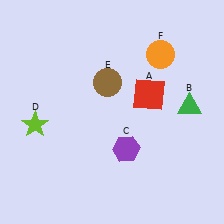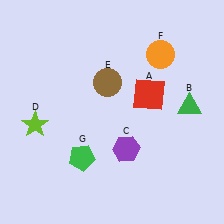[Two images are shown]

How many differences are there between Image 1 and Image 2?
There is 1 difference between the two images.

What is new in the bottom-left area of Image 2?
A green pentagon (G) was added in the bottom-left area of Image 2.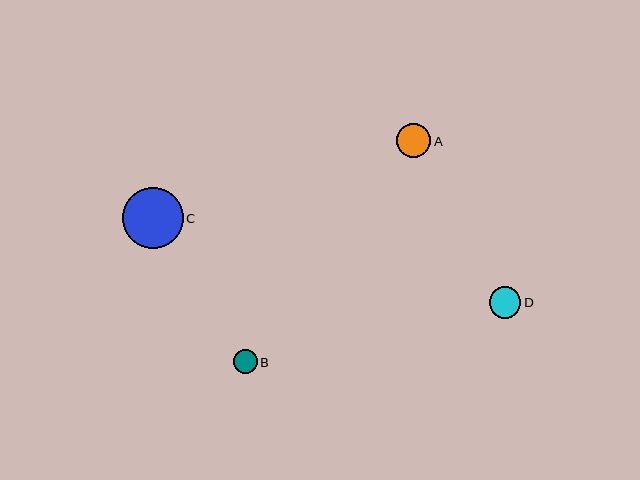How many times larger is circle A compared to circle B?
Circle A is approximately 1.4 times the size of circle B.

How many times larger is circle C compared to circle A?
Circle C is approximately 1.8 times the size of circle A.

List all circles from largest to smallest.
From largest to smallest: C, A, D, B.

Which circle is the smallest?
Circle B is the smallest with a size of approximately 24 pixels.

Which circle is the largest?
Circle C is the largest with a size of approximately 61 pixels.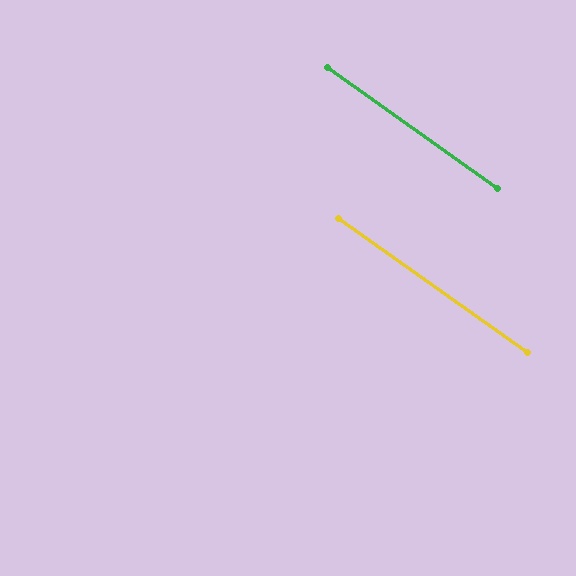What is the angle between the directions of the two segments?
Approximately 0 degrees.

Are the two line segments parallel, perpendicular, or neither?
Parallel — their directions differ by only 0.2°.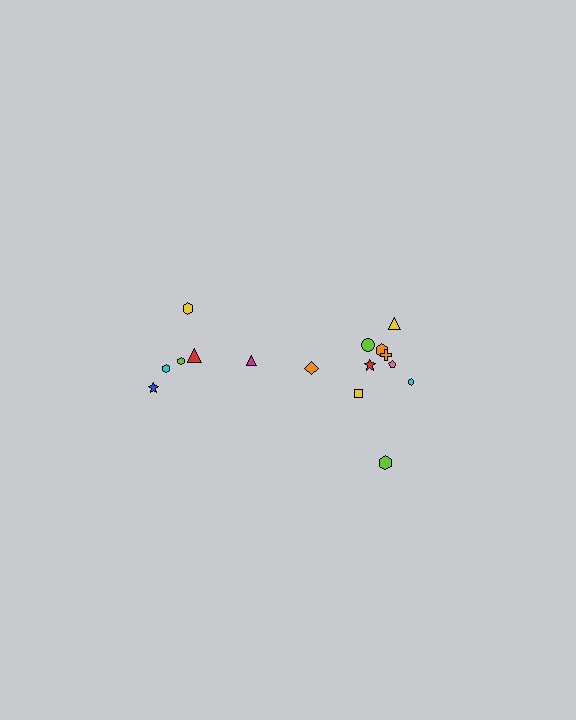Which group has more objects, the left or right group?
The right group.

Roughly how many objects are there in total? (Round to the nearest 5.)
Roughly 15 objects in total.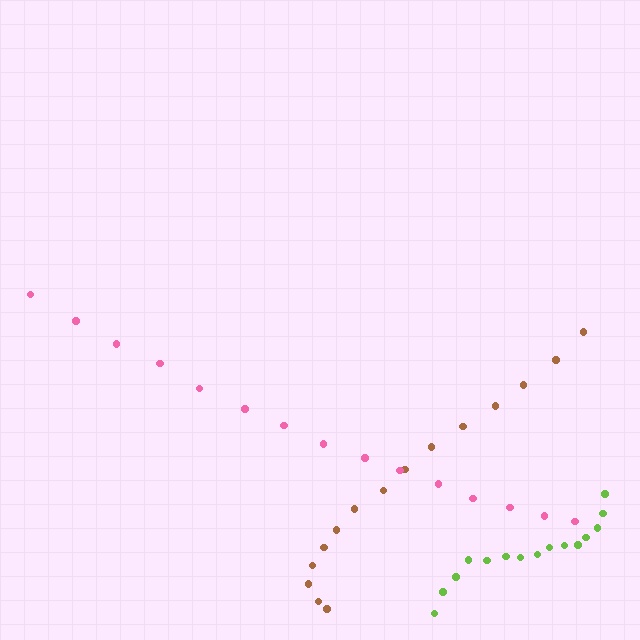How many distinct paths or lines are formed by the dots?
There are 3 distinct paths.